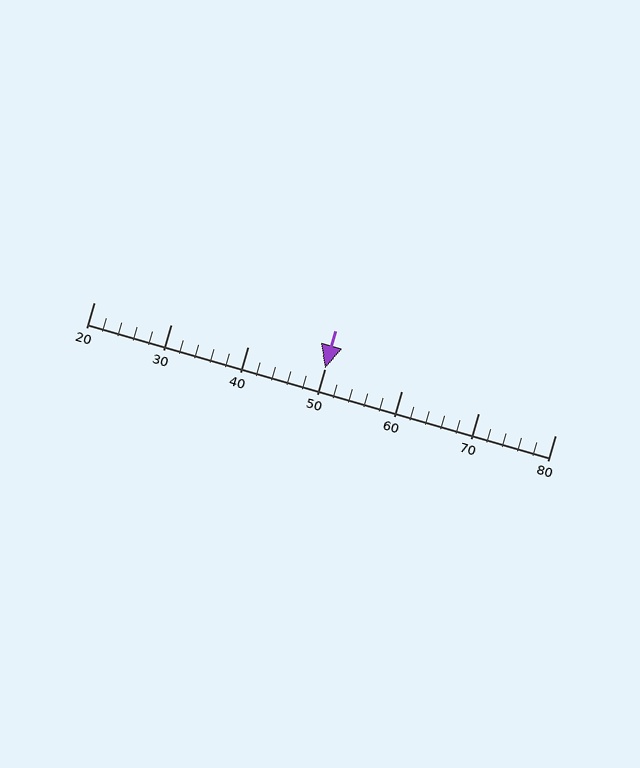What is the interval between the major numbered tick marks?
The major tick marks are spaced 10 units apart.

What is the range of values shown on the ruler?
The ruler shows values from 20 to 80.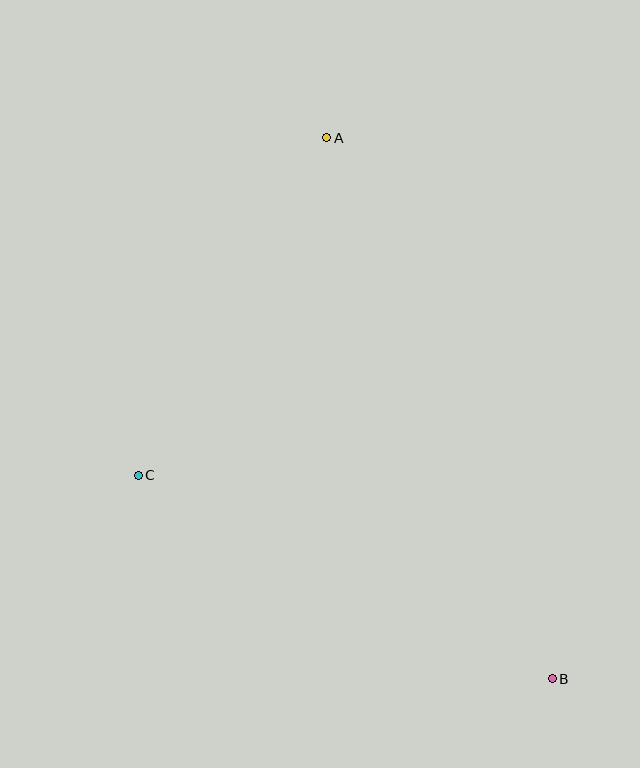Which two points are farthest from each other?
Points A and B are farthest from each other.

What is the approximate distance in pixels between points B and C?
The distance between B and C is approximately 461 pixels.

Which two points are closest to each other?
Points A and C are closest to each other.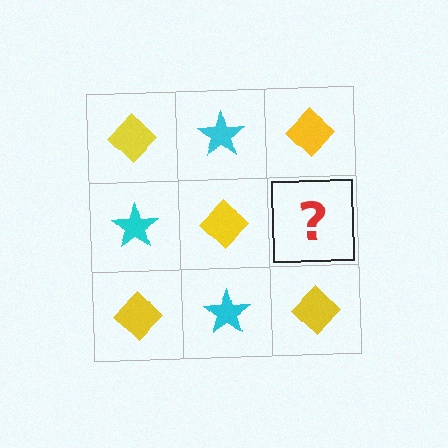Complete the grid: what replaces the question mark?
The question mark should be replaced with a cyan star.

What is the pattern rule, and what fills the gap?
The rule is that it alternates yellow diamond and cyan star in a checkerboard pattern. The gap should be filled with a cyan star.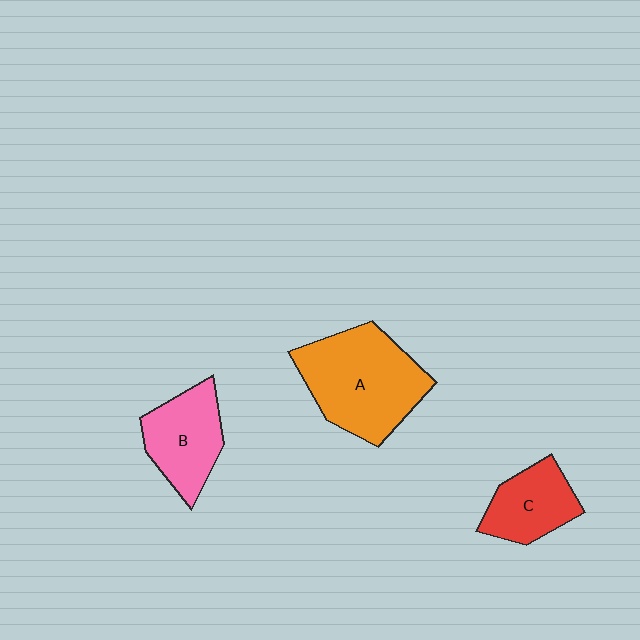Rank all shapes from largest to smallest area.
From largest to smallest: A (orange), B (pink), C (red).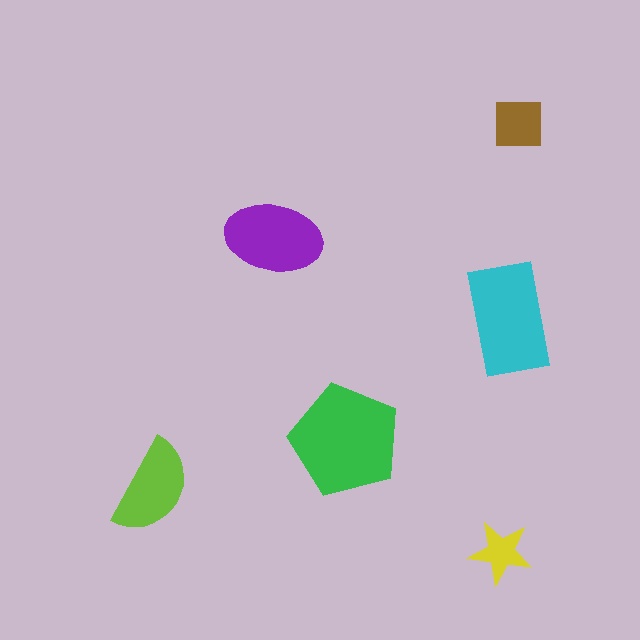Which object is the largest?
The green pentagon.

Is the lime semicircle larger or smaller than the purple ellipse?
Smaller.